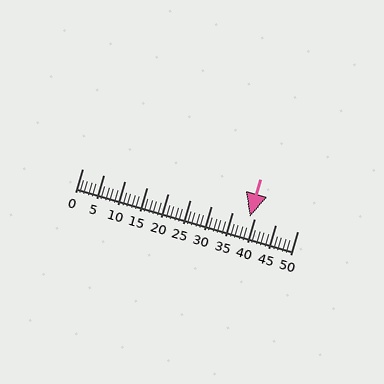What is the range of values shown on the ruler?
The ruler shows values from 0 to 50.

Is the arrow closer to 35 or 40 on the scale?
The arrow is closer to 40.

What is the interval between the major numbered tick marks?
The major tick marks are spaced 5 units apart.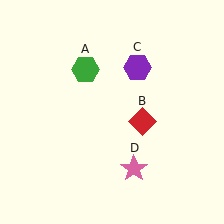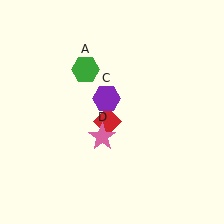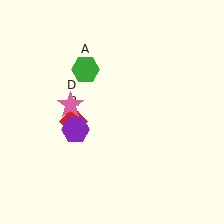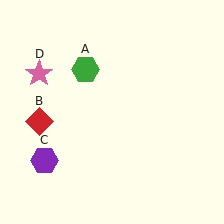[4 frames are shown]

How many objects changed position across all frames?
3 objects changed position: red diamond (object B), purple hexagon (object C), pink star (object D).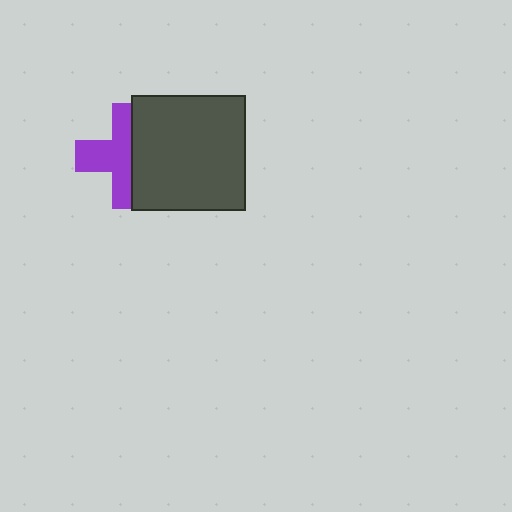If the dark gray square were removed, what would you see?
You would see the complete purple cross.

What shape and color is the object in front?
The object in front is a dark gray square.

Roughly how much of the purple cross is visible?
About half of it is visible (roughly 55%).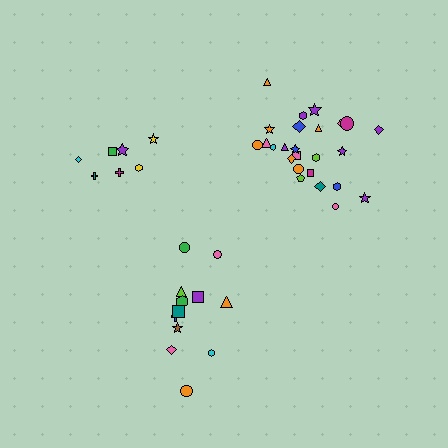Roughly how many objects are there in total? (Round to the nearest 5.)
Roughly 45 objects in total.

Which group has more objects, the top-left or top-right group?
The top-right group.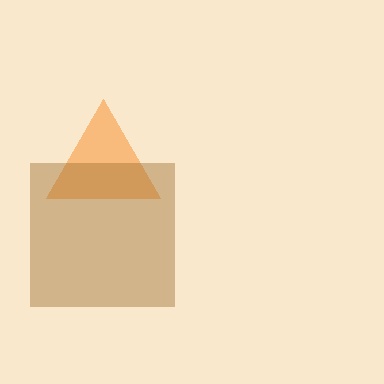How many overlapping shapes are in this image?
There are 2 overlapping shapes in the image.